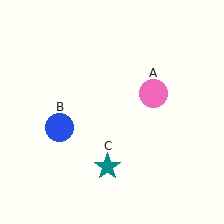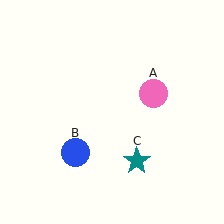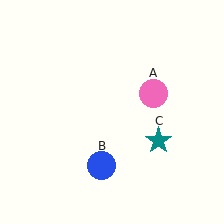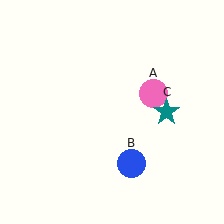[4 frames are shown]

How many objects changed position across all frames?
2 objects changed position: blue circle (object B), teal star (object C).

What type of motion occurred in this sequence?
The blue circle (object B), teal star (object C) rotated counterclockwise around the center of the scene.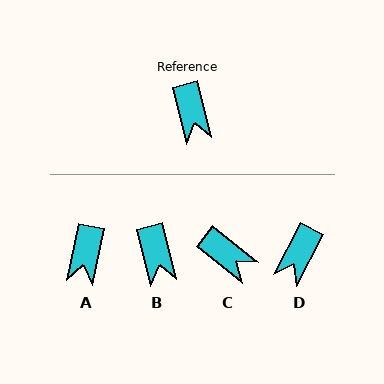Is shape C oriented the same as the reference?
No, it is off by about 38 degrees.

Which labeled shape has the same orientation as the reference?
B.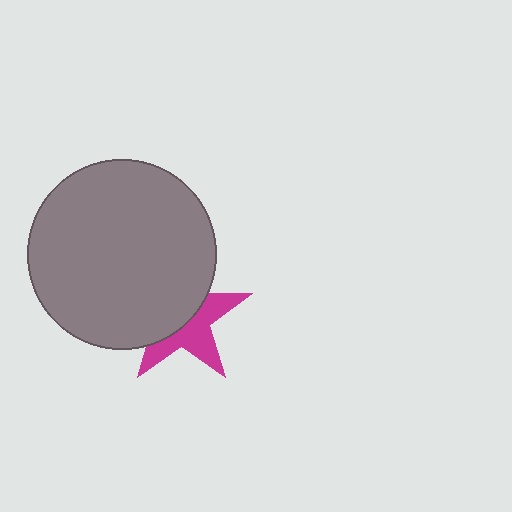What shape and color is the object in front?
The object in front is a gray circle.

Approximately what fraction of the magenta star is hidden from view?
Roughly 53% of the magenta star is hidden behind the gray circle.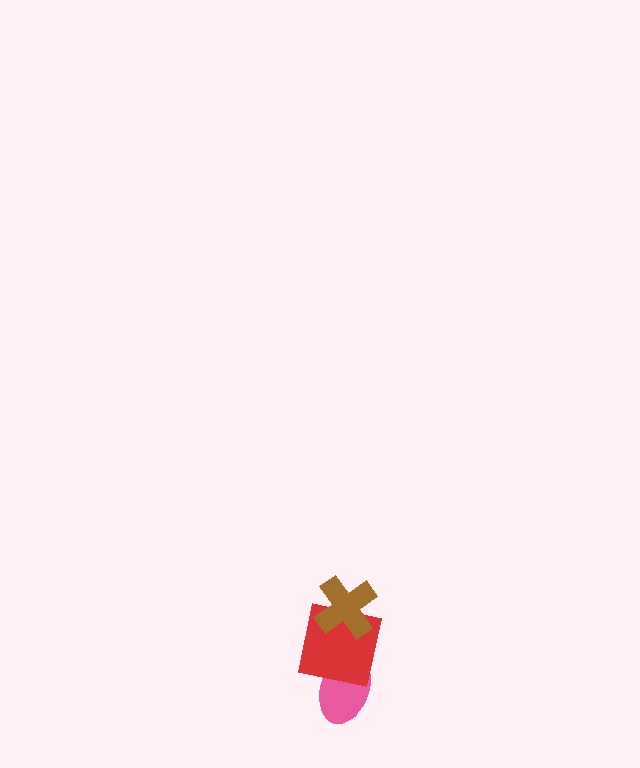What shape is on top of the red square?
The brown cross is on top of the red square.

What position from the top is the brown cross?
The brown cross is 1st from the top.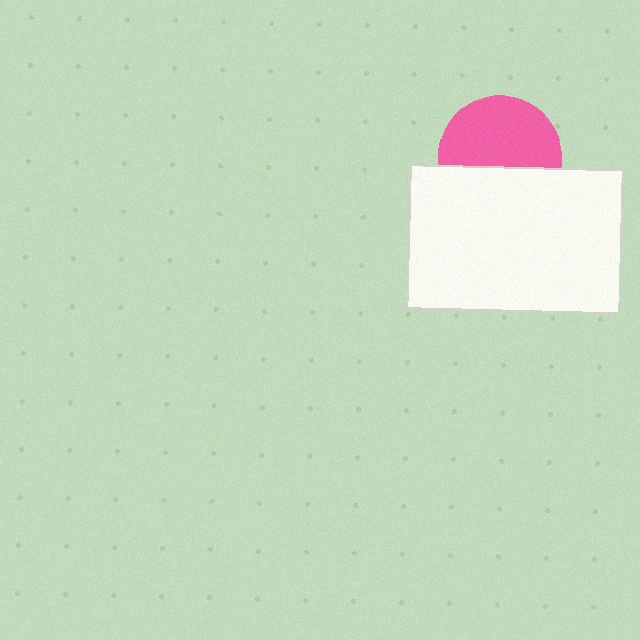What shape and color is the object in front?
The object in front is a white rectangle.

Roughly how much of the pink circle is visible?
About half of it is visible (roughly 59%).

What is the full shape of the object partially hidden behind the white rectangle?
The partially hidden object is a pink circle.